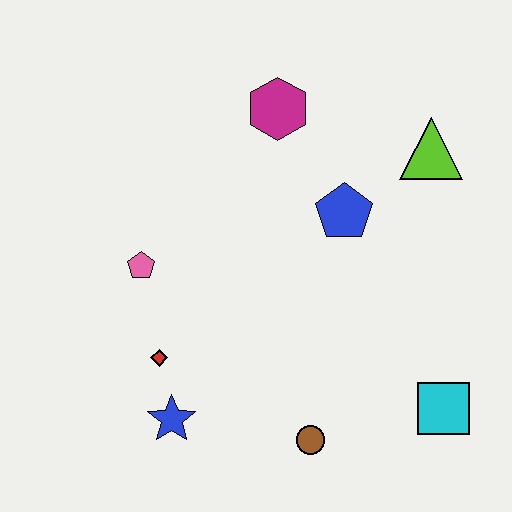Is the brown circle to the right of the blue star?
Yes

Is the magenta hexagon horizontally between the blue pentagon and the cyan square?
No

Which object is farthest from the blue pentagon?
The blue star is farthest from the blue pentagon.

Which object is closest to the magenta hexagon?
The blue pentagon is closest to the magenta hexagon.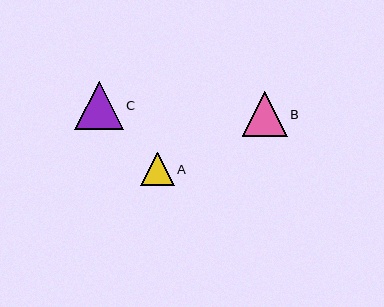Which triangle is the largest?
Triangle C is the largest with a size of approximately 49 pixels.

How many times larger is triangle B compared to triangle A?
Triangle B is approximately 1.3 times the size of triangle A.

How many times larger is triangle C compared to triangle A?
Triangle C is approximately 1.4 times the size of triangle A.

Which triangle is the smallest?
Triangle A is the smallest with a size of approximately 34 pixels.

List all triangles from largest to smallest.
From largest to smallest: C, B, A.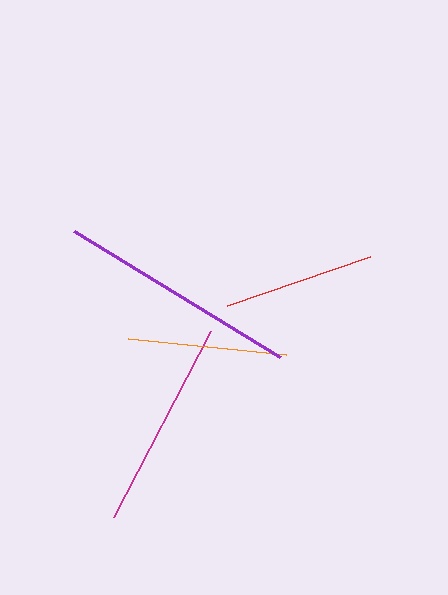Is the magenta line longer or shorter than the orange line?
The magenta line is longer than the orange line.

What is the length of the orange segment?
The orange segment is approximately 159 pixels long.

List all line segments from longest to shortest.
From longest to shortest: purple, magenta, orange, red.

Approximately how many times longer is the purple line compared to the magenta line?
The purple line is approximately 1.1 times the length of the magenta line.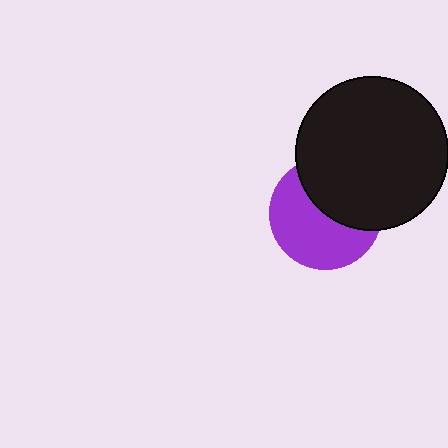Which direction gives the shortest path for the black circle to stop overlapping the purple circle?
Moving toward the upper-right gives the shortest separation.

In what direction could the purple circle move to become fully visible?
The purple circle could move toward the lower-left. That would shift it out from behind the black circle entirely.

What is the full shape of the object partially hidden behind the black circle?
The partially hidden object is a purple circle.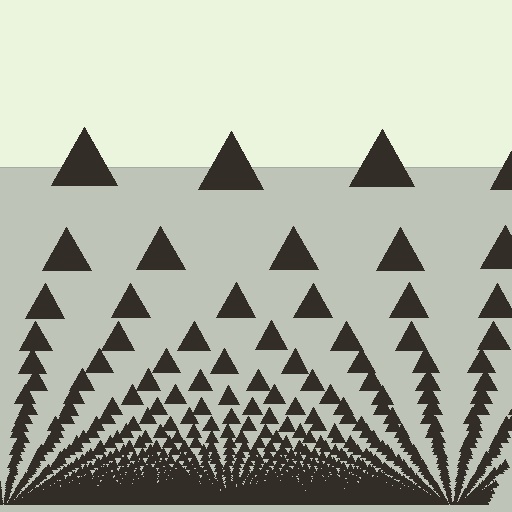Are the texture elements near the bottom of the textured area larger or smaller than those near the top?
Smaller. The gradient is inverted — elements near the bottom are smaller and denser.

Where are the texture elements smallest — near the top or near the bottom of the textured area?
Near the bottom.